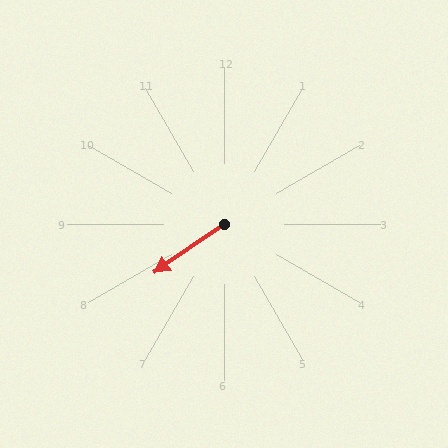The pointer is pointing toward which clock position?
Roughly 8 o'clock.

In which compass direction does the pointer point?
Southwest.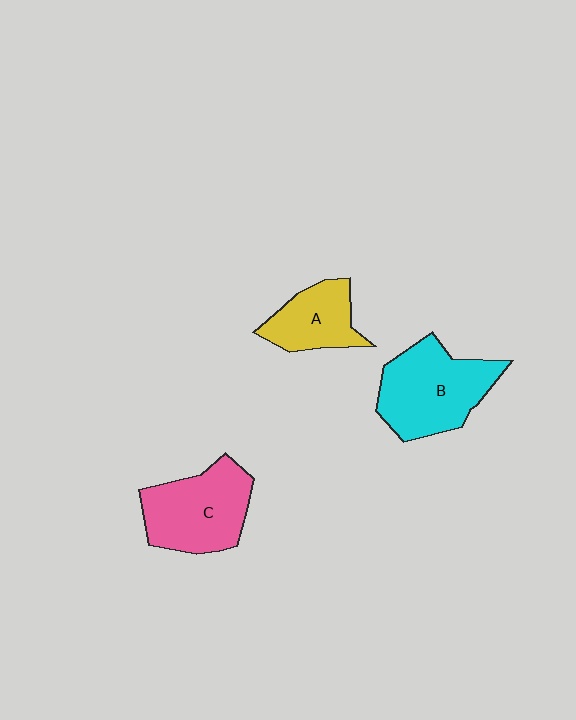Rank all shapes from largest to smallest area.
From largest to smallest: B (cyan), C (pink), A (yellow).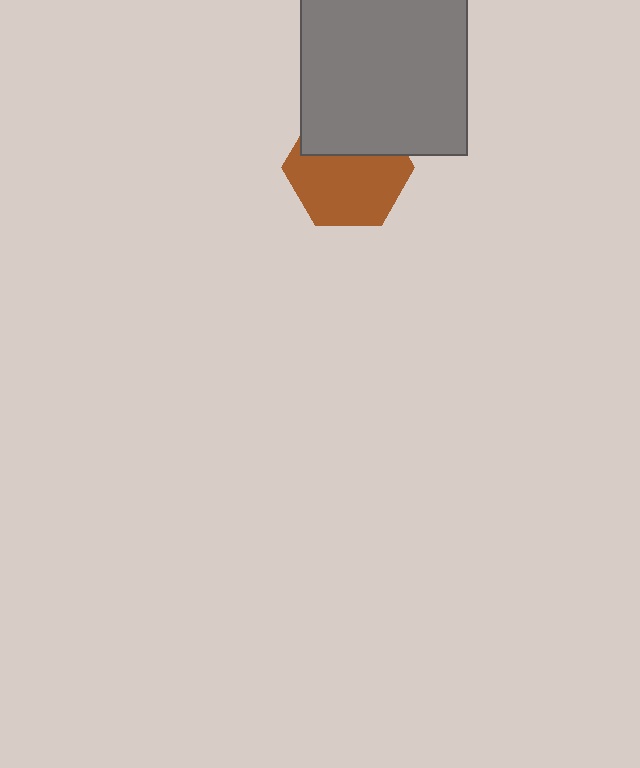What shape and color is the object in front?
The object in front is a gray rectangle.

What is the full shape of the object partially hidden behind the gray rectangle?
The partially hidden object is a brown hexagon.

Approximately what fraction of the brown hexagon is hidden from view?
Roughly 36% of the brown hexagon is hidden behind the gray rectangle.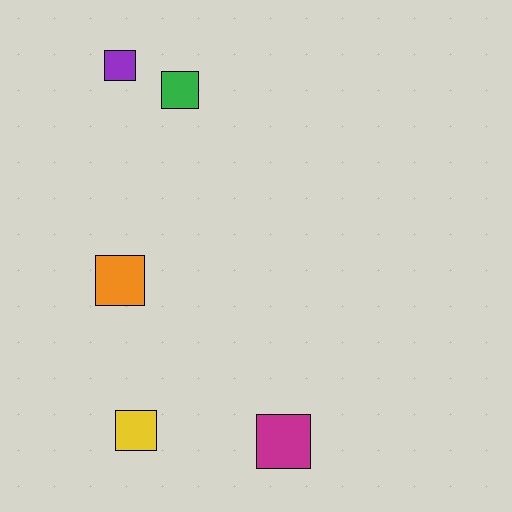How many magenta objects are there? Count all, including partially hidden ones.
There is 1 magenta object.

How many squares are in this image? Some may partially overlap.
There are 5 squares.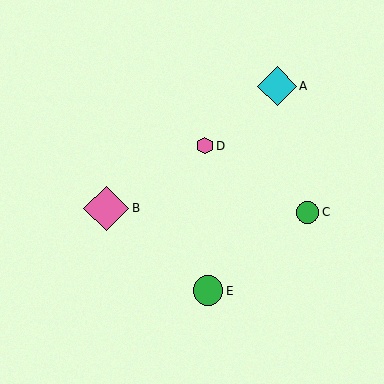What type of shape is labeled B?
Shape B is a pink diamond.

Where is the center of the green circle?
The center of the green circle is at (208, 291).